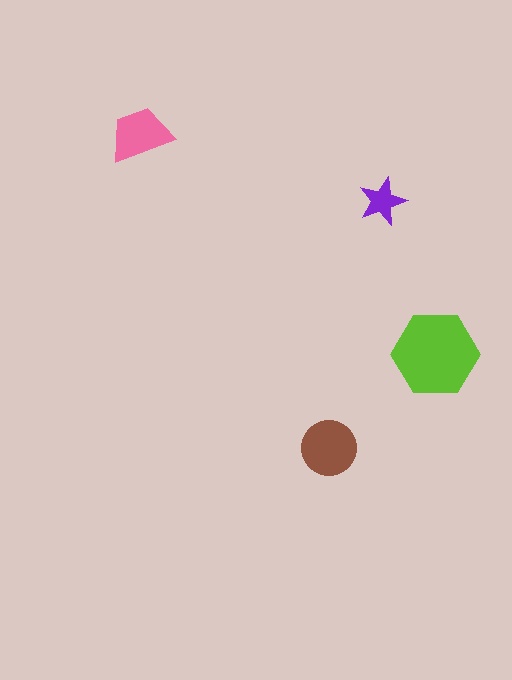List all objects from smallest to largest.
The purple star, the pink trapezoid, the brown circle, the lime hexagon.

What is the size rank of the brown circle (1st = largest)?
2nd.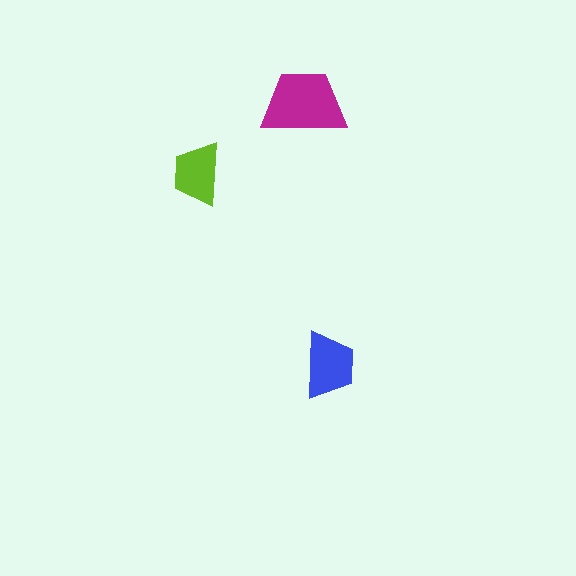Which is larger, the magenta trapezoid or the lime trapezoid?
The magenta one.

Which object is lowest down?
The blue trapezoid is bottommost.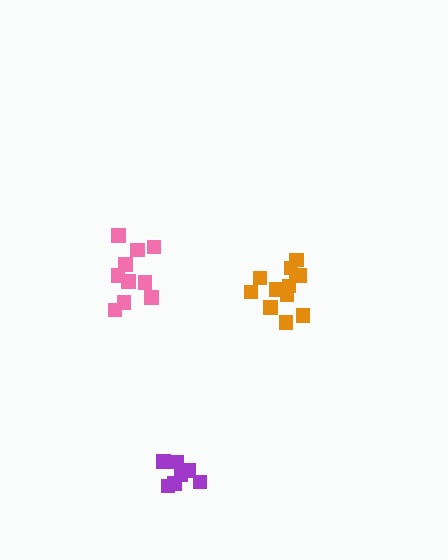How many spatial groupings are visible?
There are 3 spatial groupings.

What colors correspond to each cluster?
The clusters are colored: orange, pink, purple.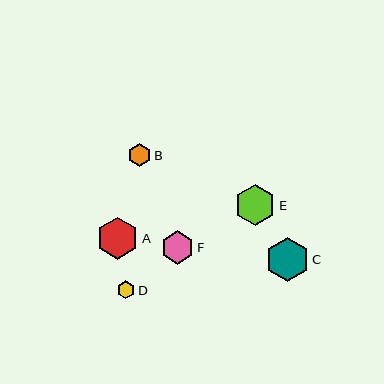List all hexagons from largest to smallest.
From largest to smallest: C, A, E, F, B, D.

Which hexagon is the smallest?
Hexagon D is the smallest with a size of approximately 18 pixels.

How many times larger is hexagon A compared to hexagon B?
Hexagon A is approximately 1.8 times the size of hexagon B.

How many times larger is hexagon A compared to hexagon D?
Hexagon A is approximately 2.3 times the size of hexagon D.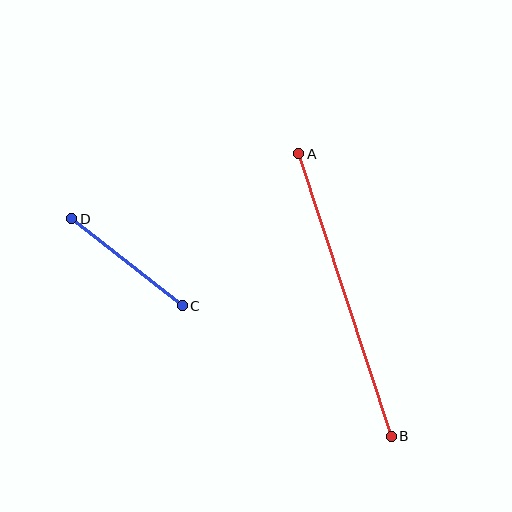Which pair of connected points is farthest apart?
Points A and B are farthest apart.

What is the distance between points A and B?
The distance is approximately 297 pixels.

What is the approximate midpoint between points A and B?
The midpoint is at approximately (345, 295) pixels.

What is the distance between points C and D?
The distance is approximately 141 pixels.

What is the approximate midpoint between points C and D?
The midpoint is at approximately (127, 262) pixels.